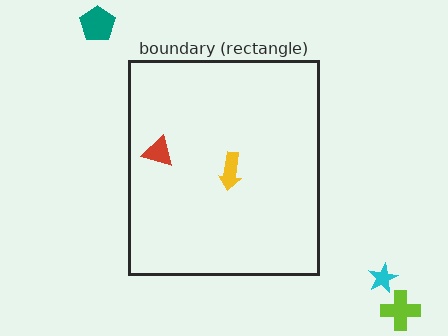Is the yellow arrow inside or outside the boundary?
Inside.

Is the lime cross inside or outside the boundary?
Outside.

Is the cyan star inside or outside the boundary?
Outside.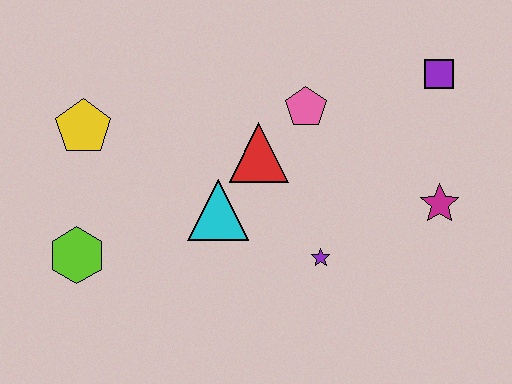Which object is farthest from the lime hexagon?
The purple square is farthest from the lime hexagon.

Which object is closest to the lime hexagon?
The yellow pentagon is closest to the lime hexagon.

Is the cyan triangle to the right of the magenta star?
No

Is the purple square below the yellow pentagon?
No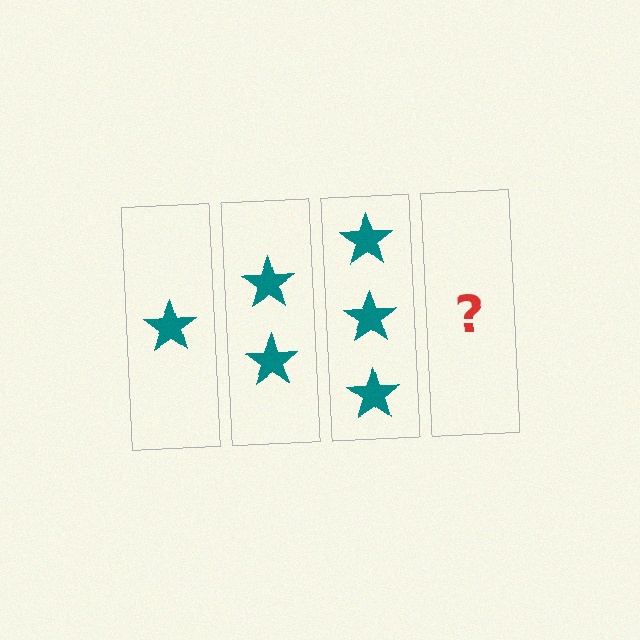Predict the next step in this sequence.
The next step is 4 stars.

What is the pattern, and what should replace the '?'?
The pattern is that each step adds one more star. The '?' should be 4 stars.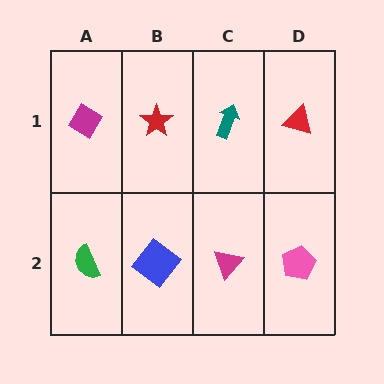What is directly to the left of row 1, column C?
A red star.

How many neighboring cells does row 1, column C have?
3.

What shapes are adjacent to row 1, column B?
A blue diamond (row 2, column B), a magenta diamond (row 1, column A), a teal arrow (row 1, column C).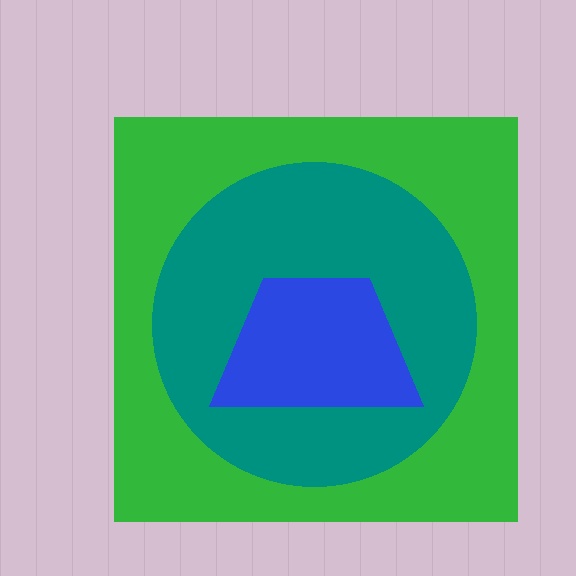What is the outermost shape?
The green square.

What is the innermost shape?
The blue trapezoid.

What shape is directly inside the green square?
The teal circle.